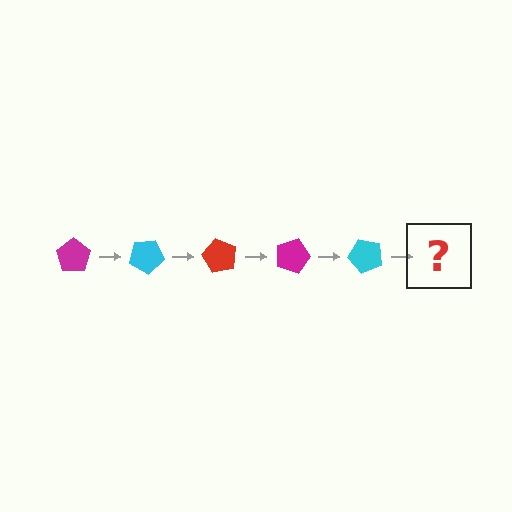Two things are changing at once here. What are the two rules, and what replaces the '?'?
The two rules are that it rotates 30 degrees each step and the color cycles through magenta, cyan, and red. The '?' should be a red pentagon, rotated 150 degrees from the start.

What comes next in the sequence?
The next element should be a red pentagon, rotated 150 degrees from the start.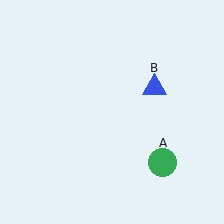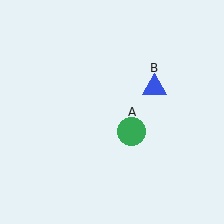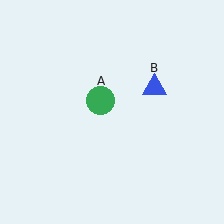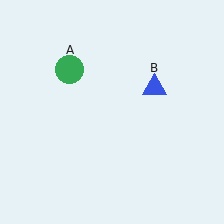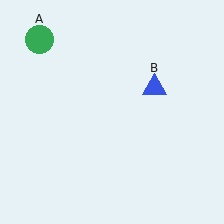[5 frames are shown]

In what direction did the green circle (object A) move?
The green circle (object A) moved up and to the left.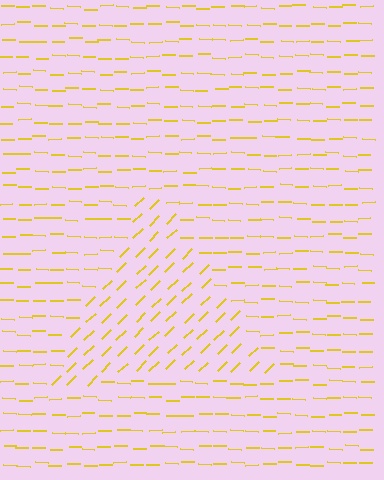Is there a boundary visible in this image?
Yes, there is a texture boundary formed by a change in line orientation.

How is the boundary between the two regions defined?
The boundary is defined purely by a change in line orientation (approximately 45 degrees difference). All lines are the same color and thickness.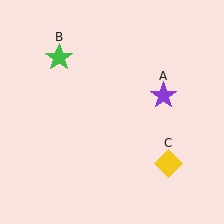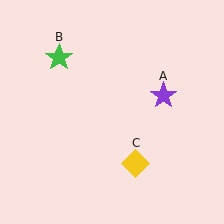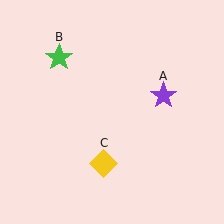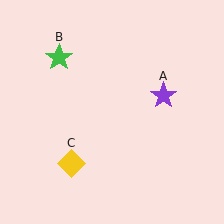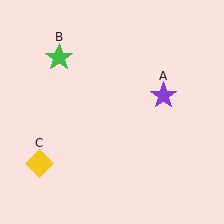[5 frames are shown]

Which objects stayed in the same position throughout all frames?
Purple star (object A) and green star (object B) remained stationary.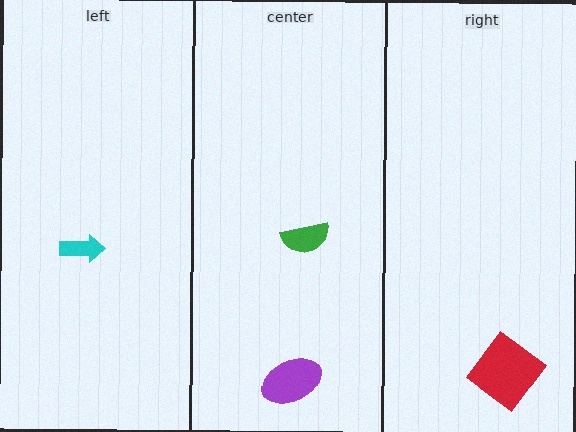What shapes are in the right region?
The red diamond.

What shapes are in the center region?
The purple ellipse, the green semicircle.